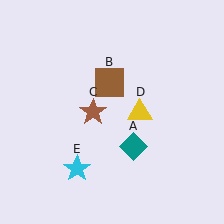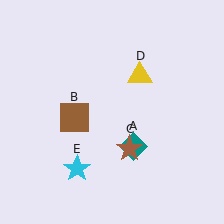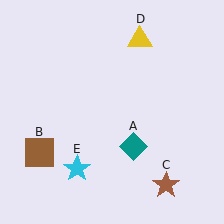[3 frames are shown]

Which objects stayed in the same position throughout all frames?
Teal diamond (object A) and cyan star (object E) remained stationary.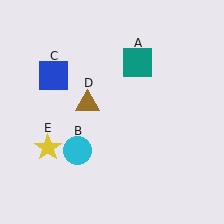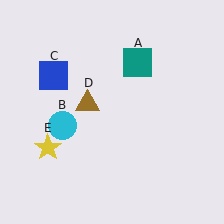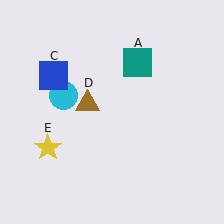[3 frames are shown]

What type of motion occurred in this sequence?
The cyan circle (object B) rotated clockwise around the center of the scene.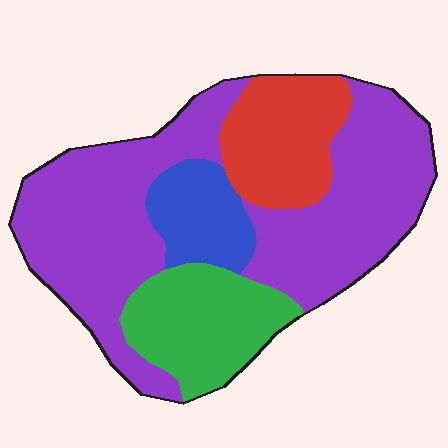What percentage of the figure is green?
Green covers 17% of the figure.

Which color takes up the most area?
Purple, at roughly 55%.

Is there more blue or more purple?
Purple.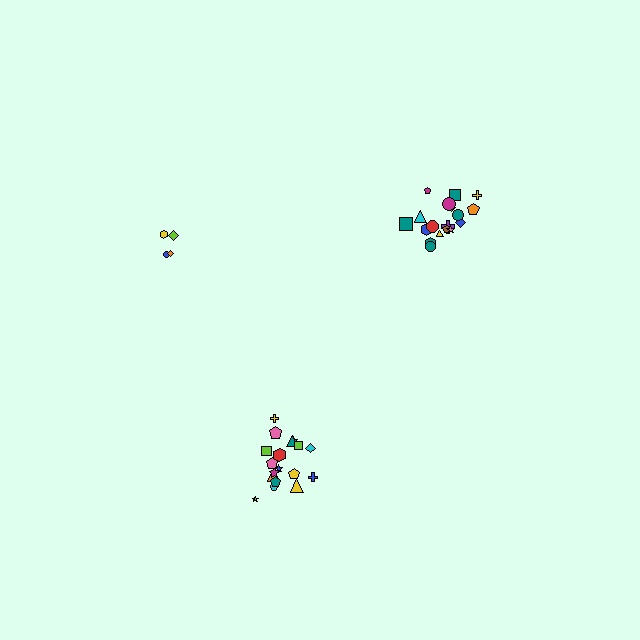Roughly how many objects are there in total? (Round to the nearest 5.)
Roughly 40 objects in total.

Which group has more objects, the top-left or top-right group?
The top-right group.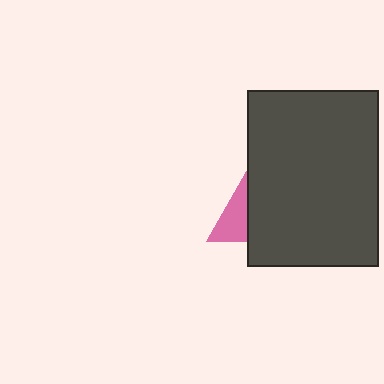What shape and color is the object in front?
The object in front is a dark gray rectangle.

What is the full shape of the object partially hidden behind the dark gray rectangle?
The partially hidden object is a pink triangle.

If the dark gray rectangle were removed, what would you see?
You would see the complete pink triangle.